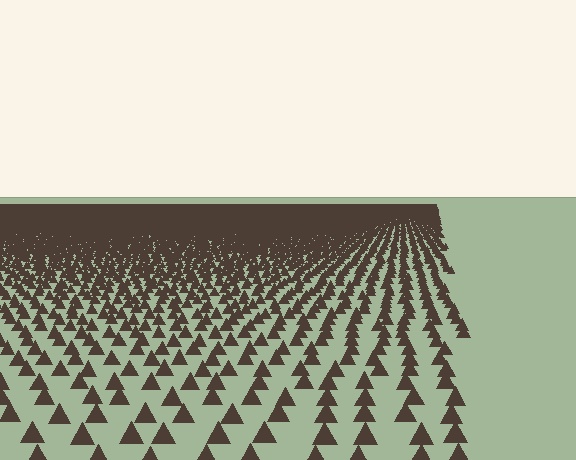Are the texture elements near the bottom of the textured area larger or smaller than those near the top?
Larger. Near the bottom, elements are closer to the viewer and appear at a bigger on-screen size.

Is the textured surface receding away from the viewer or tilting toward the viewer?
The surface is receding away from the viewer. Texture elements get smaller and denser toward the top.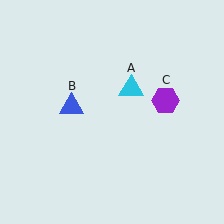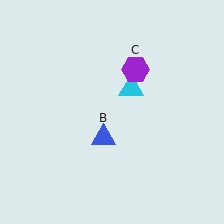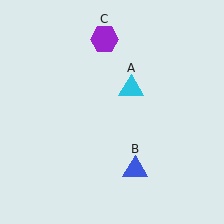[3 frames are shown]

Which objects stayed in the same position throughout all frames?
Cyan triangle (object A) remained stationary.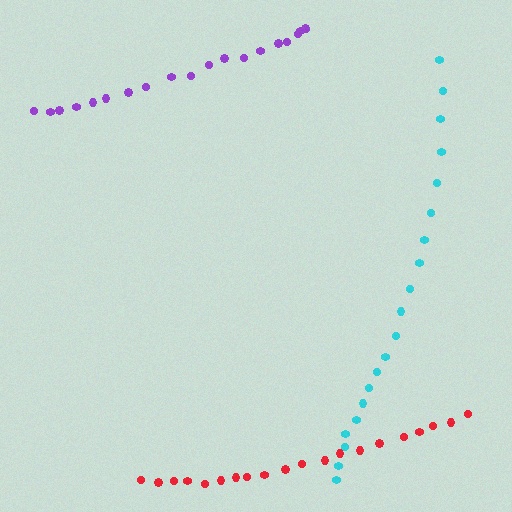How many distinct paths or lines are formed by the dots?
There are 3 distinct paths.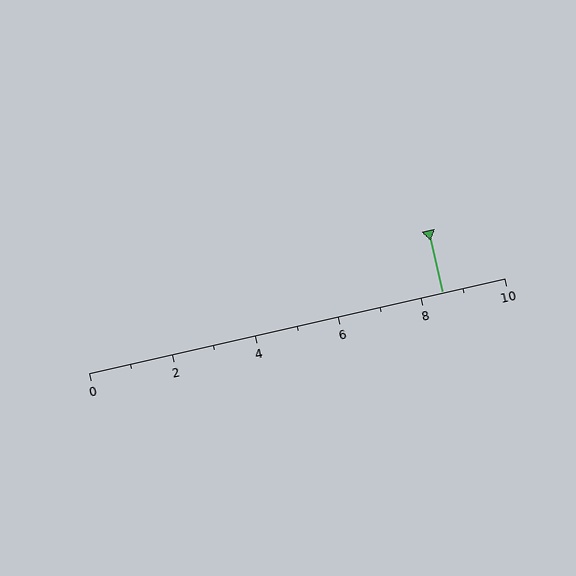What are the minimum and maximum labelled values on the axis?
The axis runs from 0 to 10.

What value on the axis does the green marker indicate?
The marker indicates approximately 8.5.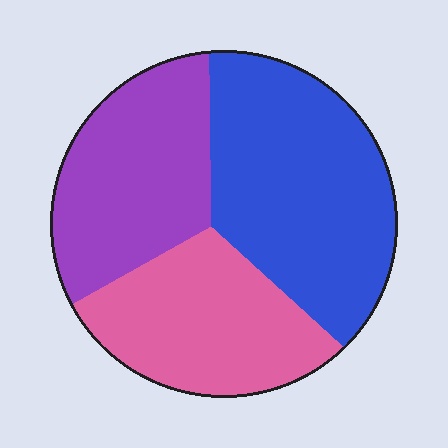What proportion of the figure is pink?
Pink covers about 30% of the figure.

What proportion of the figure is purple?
Purple takes up about one third (1/3) of the figure.